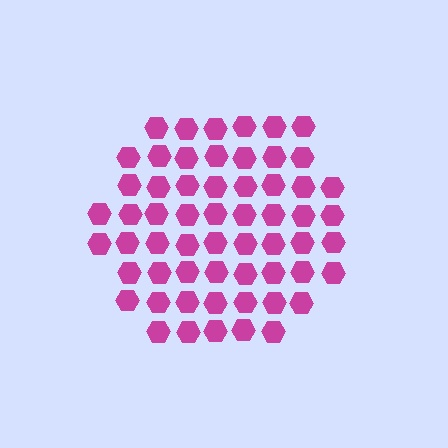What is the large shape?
The large shape is a hexagon.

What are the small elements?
The small elements are hexagons.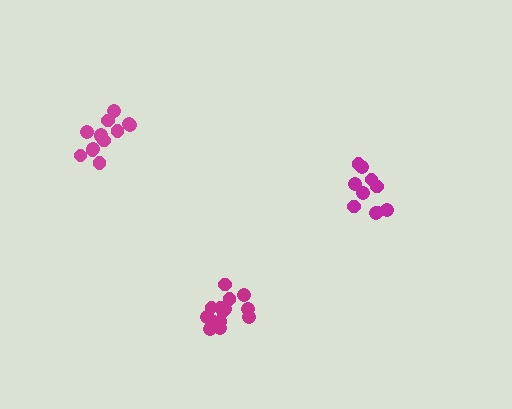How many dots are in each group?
Group 1: 10 dots, Group 2: 15 dots, Group 3: 13 dots (38 total).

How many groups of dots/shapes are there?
There are 3 groups.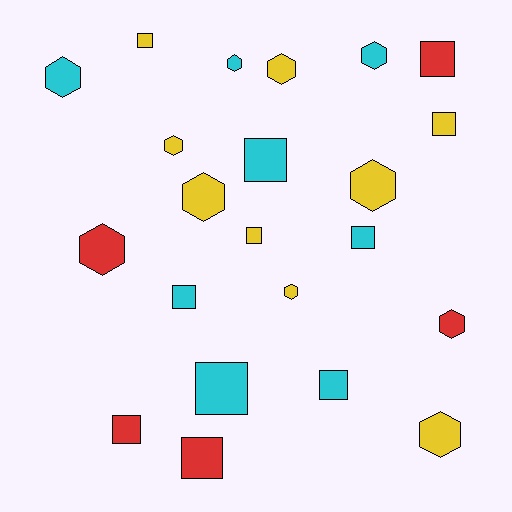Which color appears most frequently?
Yellow, with 9 objects.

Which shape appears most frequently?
Square, with 11 objects.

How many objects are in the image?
There are 22 objects.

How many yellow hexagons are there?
There are 6 yellow hexagons.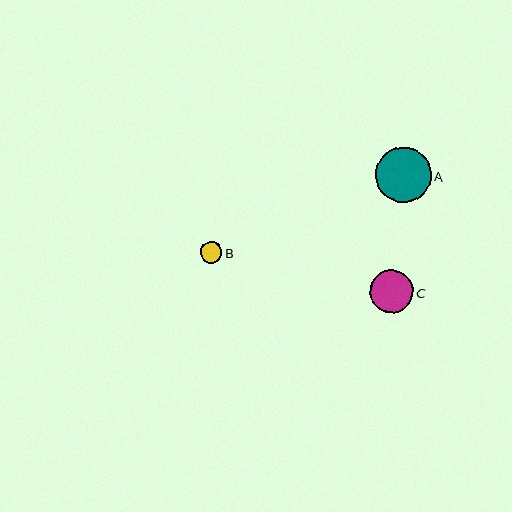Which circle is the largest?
Circle A is the largest with a size of approximately 56 pixels.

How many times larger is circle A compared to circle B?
Circle A is approximately 2.6 times the size of circle B.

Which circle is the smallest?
Circle B is the smallest with a size of approximately 21 pixels.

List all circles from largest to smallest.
From largest to smallest: A, C, B.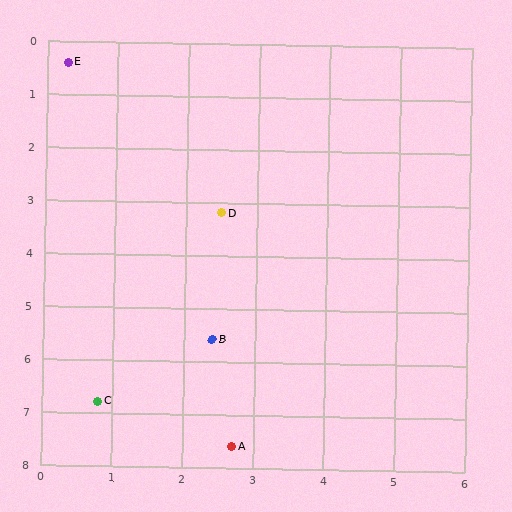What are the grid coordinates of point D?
Point D is at approximately (2.5, 3.2).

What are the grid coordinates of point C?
Point C is at approximately (0.8, 6.8).